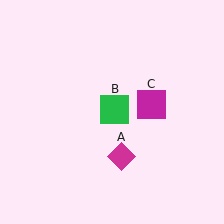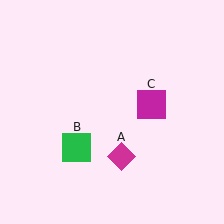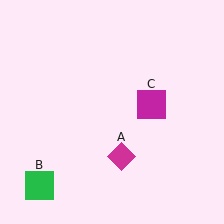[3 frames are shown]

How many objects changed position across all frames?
1 object changed position: green square (object B).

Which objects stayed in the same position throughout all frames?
Magenta diamond (object A) and magenta square (object C) remained stationary.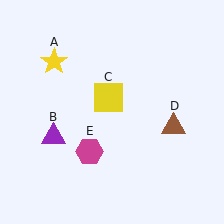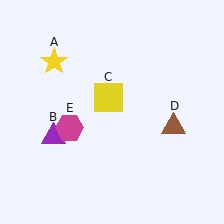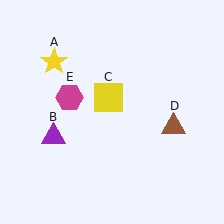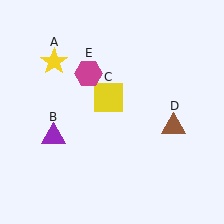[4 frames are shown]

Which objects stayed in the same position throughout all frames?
Yellow star (object A) and purple triangle (object B) and yellow square (object C) and brown triangle (object D) remained stationary.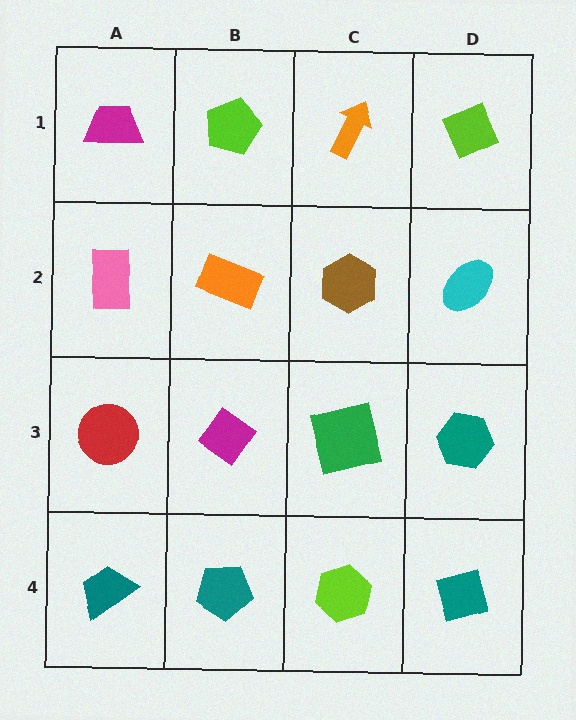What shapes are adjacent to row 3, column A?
A pink rectangle (row 2, column A), a teal trapezoid (row 4, column A), a magenta diamond (row 3, column B).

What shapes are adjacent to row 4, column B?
A magenta diamond (row 3, column B), a teal trapezoid (row 4, column A), a lime hexagon (row 4, column C).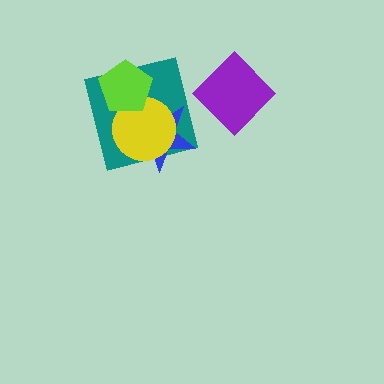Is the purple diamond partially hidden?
No, no other shape covers it.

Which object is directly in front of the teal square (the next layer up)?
The blue star is directly in front of the teal square.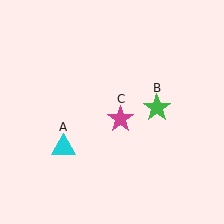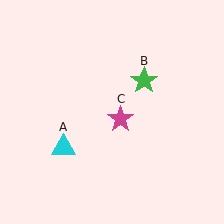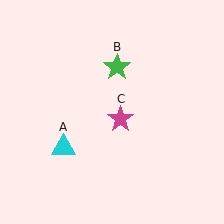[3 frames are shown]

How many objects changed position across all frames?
1 object changed position: green star (object B).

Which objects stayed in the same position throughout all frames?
Cyan triangle (object A) and magenta star (object C) remained stationary.